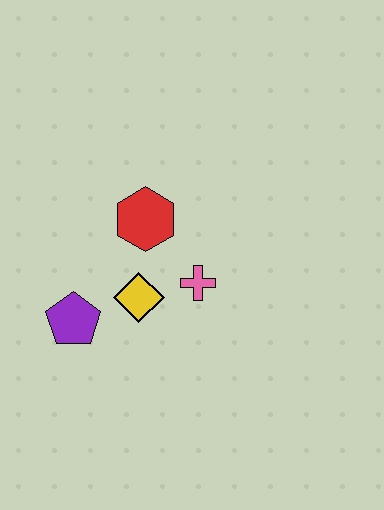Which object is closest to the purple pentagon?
The yellow diamond is closest to the purple pentagon.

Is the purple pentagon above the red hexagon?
No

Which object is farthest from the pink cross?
The purple pentagon is farthest from the pink cross.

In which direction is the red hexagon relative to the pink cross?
The red hexagon is above the pink cross.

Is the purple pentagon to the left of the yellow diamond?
Yes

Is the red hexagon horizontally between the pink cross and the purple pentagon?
Yes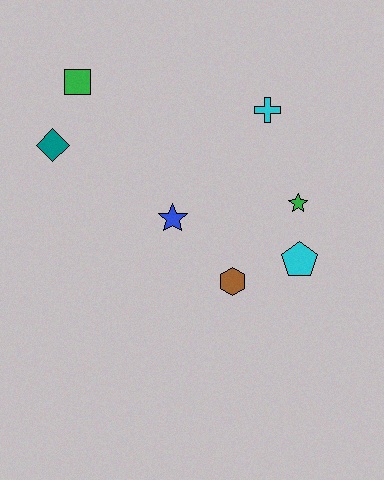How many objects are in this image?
There are 7 objects.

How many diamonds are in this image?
There is 1 diamond.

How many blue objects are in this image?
There is 1 blue object.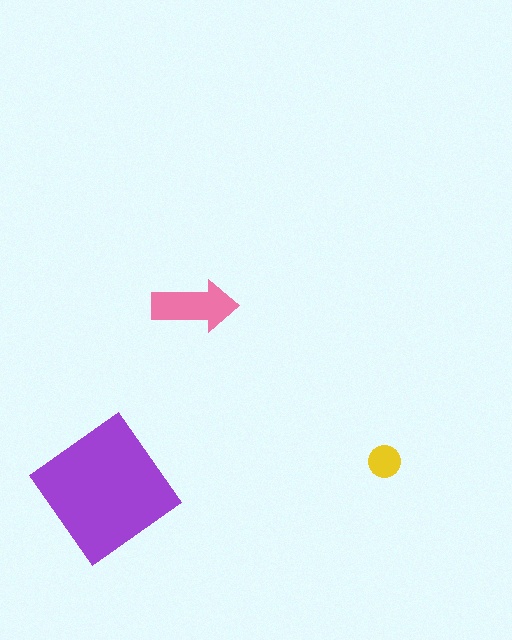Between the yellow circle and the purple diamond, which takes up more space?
The purple diamond.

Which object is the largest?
The purple diamond.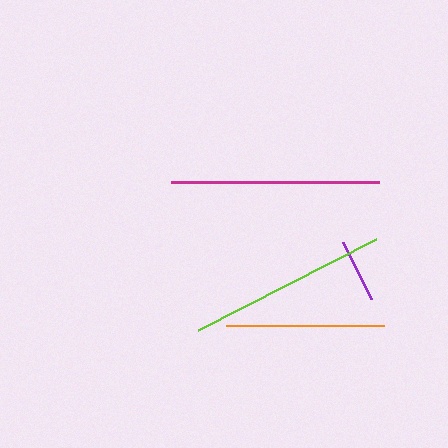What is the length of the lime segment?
The lime segment is approximately 200 pixels long.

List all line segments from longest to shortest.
From longest to shortest: magenta, lime, orange, purple.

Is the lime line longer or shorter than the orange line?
The lime line is longer than the orange line.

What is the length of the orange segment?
The orange segment is approximately 158 pixels long.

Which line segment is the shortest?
The purple line is the shortest at approximately 63 pixels.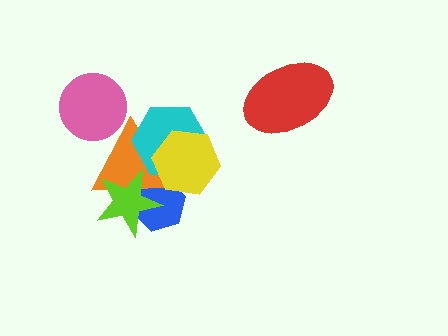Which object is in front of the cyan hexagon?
The yellow hexagon is in front of the cyan hexagon.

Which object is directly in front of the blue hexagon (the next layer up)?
The orange triangle is directly in front of the blue hexagon.